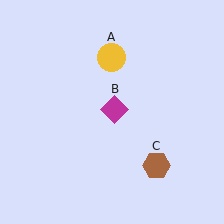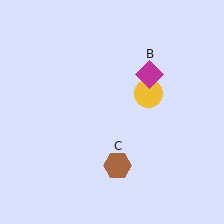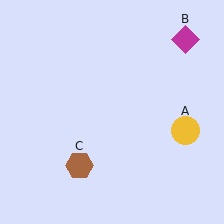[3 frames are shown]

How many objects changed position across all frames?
3 objects changed position: yellow circle (object A), magenta diamond (object B), brown hexagon (object C).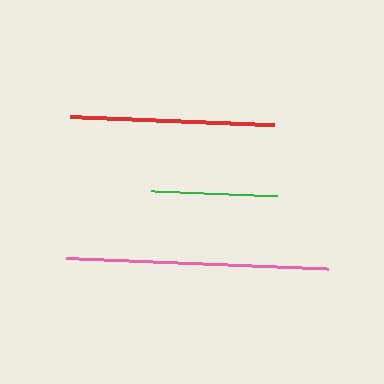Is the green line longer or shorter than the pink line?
The pink line is longer than the green line.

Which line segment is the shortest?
The green line is the shortest at approximately 127 pixels.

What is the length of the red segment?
The red segment is approximately 204 pixels long.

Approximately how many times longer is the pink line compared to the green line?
The pink line is approximately 2.1 times the length of the green line.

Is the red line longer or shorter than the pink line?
The pink line is longer than the red line.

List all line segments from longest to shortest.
From longest to shortest: pink, red, green.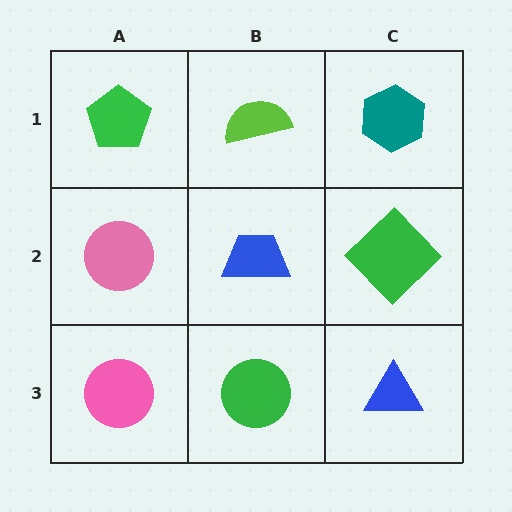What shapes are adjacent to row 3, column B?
A blue trapezoid (row 2, column B), a pink circle (row 3, column A), a blue triangle (row 3, column C).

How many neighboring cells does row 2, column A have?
3.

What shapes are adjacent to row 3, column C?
A green diamond (row 2, column C), a green circle (row 3, column B).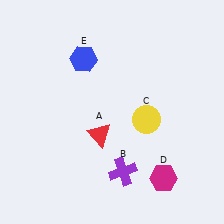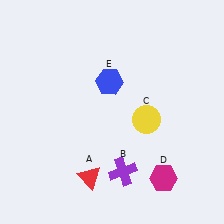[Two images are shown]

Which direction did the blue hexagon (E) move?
The blue hexagon (E) moved right.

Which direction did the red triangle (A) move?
The red triangle (A) moved down.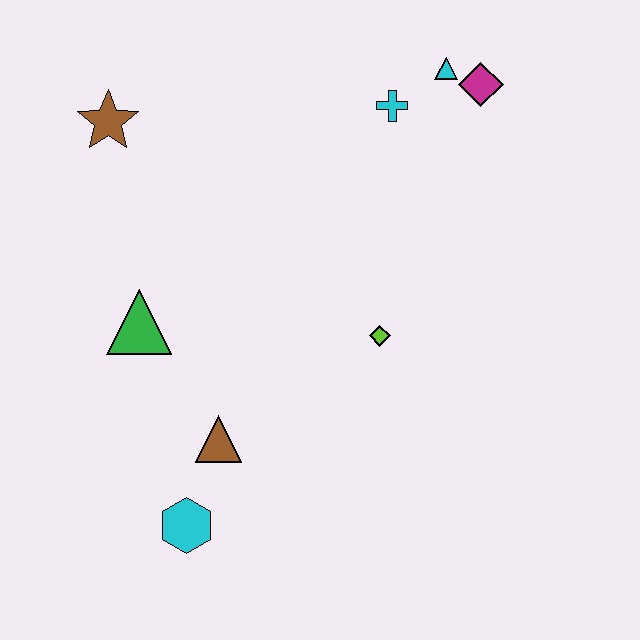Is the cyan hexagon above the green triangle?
No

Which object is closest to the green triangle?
The brown triangle is closest to the green triangle.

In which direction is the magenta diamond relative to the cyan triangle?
The magenta diamond is to the right of the cyan triangle.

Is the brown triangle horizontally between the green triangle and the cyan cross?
Yes